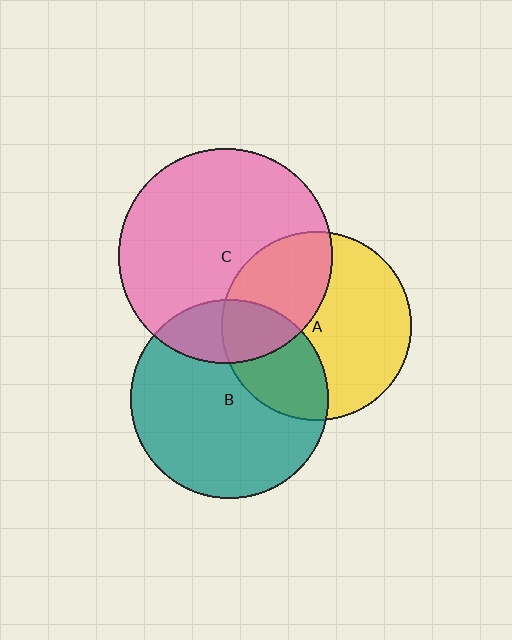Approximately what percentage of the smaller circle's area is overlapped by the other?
Approximately 20%.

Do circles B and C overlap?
Yes.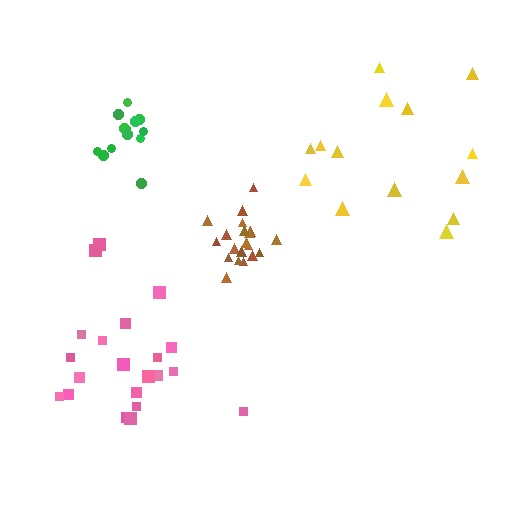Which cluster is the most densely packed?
Brown.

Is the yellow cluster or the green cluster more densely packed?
Green.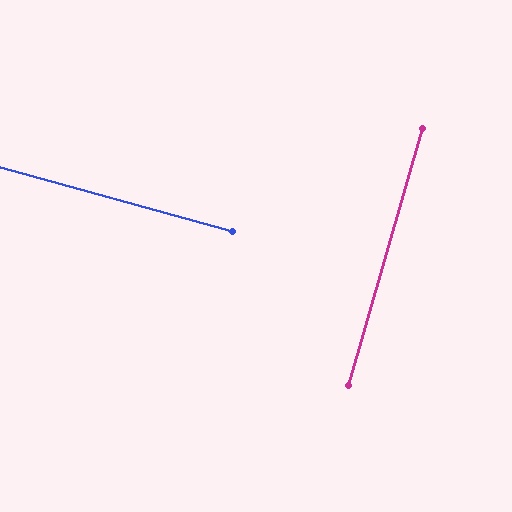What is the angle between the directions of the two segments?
Approximately 89 degrees.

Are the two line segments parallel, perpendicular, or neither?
Perpendicular — they meet at approximately 89°.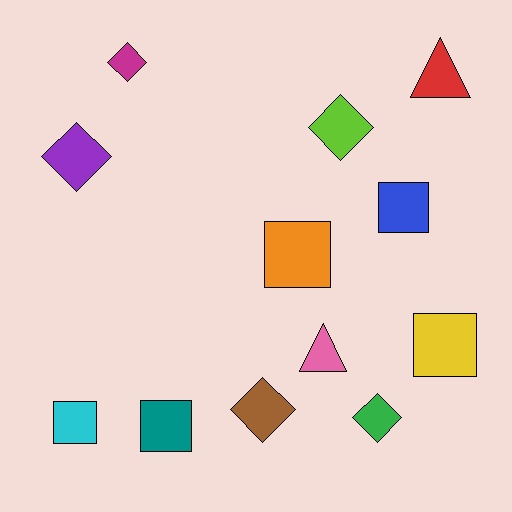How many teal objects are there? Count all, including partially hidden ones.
There is 1 teal object.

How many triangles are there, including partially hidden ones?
There are 2 triangles.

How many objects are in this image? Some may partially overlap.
There are 12 objects.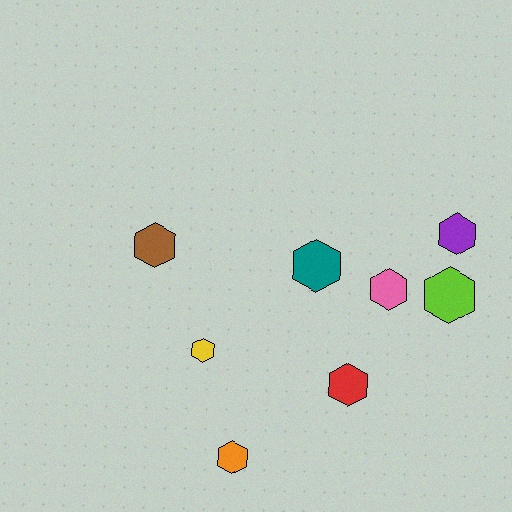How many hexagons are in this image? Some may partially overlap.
There are 8 hexagons.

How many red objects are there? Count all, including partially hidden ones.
There is 1 red object.